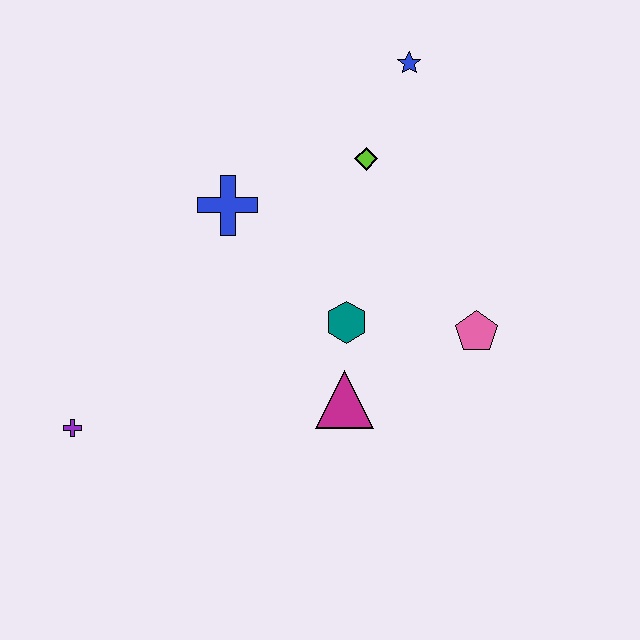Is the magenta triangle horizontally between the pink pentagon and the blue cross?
Yes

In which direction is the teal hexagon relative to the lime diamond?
The teal hexagon is below the lime diamond.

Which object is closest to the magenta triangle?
The teal hexagon is closest to the magenta triangle.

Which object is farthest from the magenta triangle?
The blue star is farthest from the magenta triangle.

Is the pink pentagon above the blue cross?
No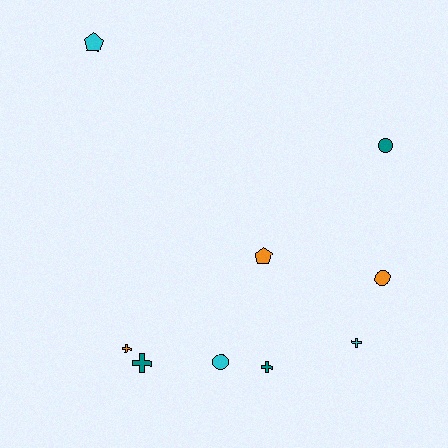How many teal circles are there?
There is 1 teal circle.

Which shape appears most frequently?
Cross, with 4 objects.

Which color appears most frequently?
Orange, with 3 objects.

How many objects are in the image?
There are 9 objects.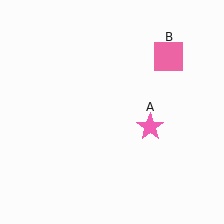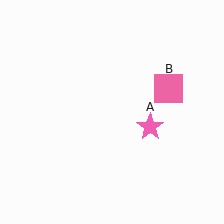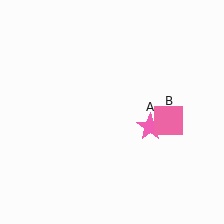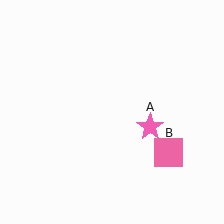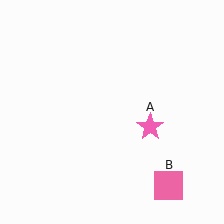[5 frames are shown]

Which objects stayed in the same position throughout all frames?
Pink star (object A) remained stationary.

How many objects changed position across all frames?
1 object changed position: pink square (object B).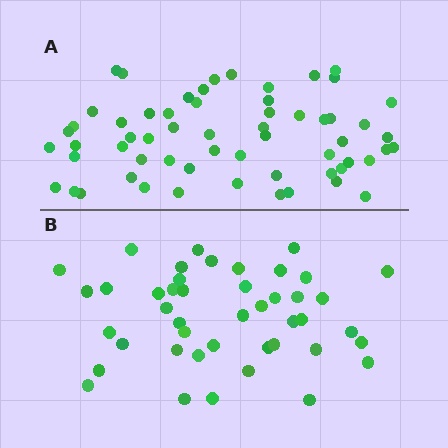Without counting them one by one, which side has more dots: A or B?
Region A (the top region) has more dots.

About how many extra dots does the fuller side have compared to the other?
Region A has approximately 15 more dots than region B.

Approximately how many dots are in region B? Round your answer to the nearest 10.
About 40 dots. (The exact count is 44, which rounds to 40.)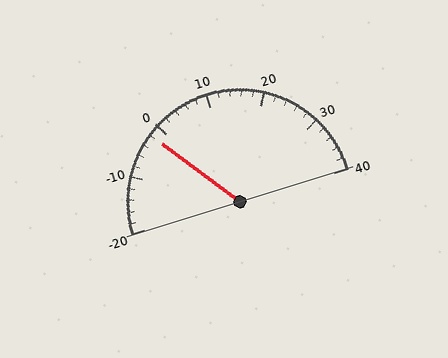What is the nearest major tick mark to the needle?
The nearest major tick mark is 0.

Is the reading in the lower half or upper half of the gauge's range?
The reading is in the lower half of the range (-20 to 40).